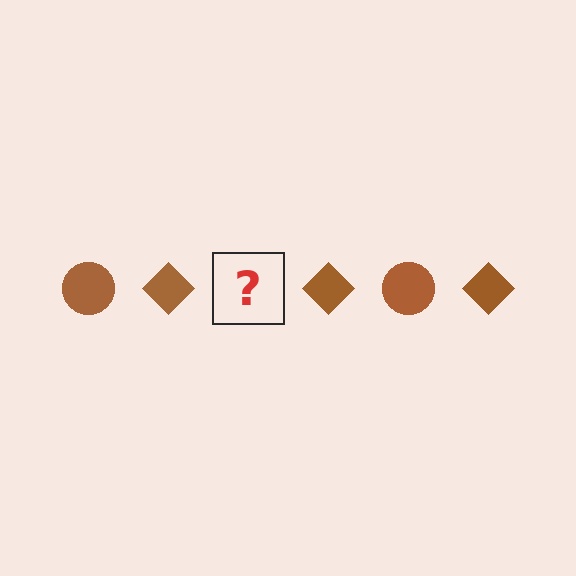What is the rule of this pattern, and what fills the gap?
The rule is that the pattern cycles through circle, diamond shapes in brown. The gap should be filled with a brown circle.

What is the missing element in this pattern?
The missing element is a brown circle.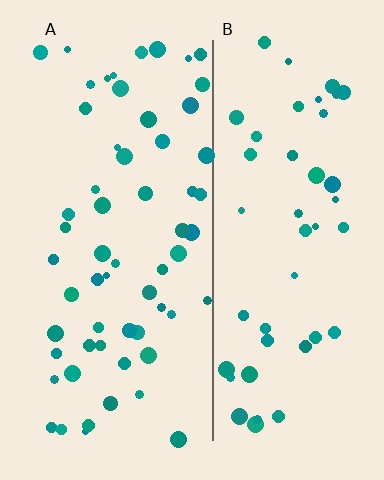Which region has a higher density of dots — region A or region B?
A (the left).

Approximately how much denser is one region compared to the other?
Approximately 1.2× — region A over region B.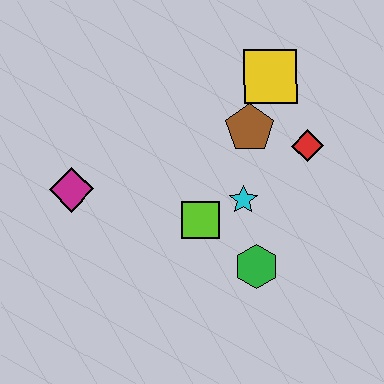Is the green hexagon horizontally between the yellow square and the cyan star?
Yes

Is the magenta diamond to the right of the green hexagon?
No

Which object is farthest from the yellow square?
The magenta diamond is farthest from the yellow square.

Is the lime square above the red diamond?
No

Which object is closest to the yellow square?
The brown pentagon is closest to the yellow square.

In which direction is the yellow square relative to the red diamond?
The yellow square is above the red diamond.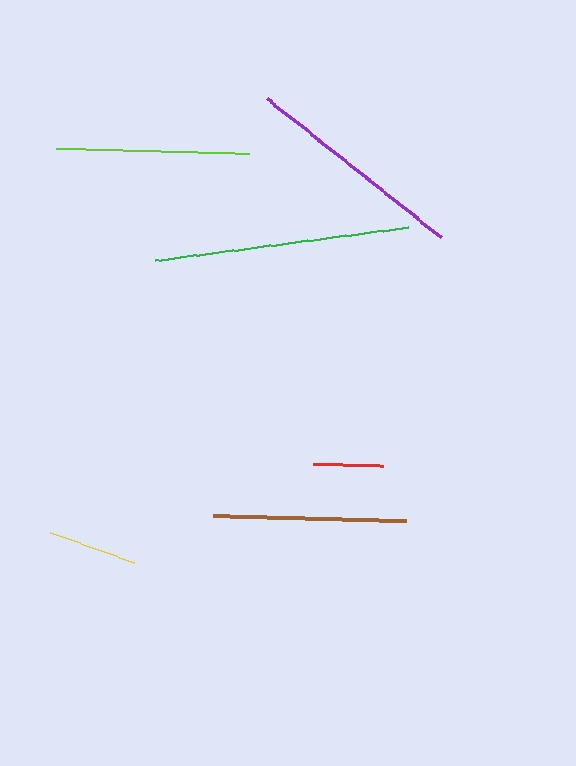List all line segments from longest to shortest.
From longest to shortest: green, purple, lime, brown, yellow, red.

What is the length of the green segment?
The green segment is approximately 255 pixels long.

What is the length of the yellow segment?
The yellow segment is approximately 90 pixels long.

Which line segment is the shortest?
The red line is the shortest at approximately 70 pixels.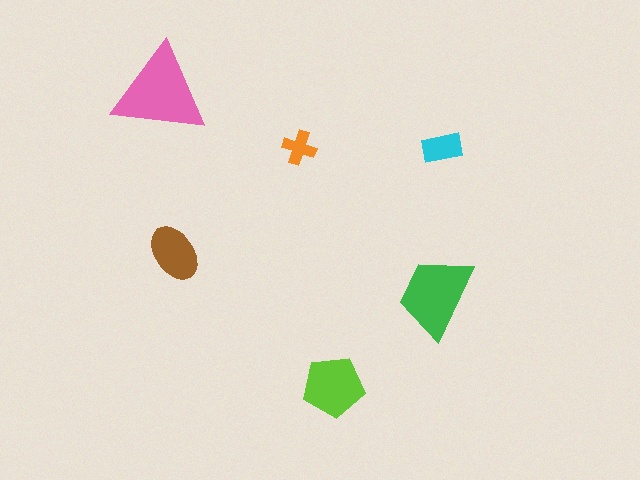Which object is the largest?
The pink triangle.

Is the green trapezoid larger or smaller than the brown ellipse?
Larger.